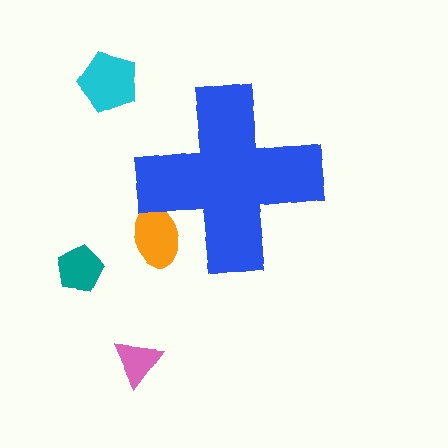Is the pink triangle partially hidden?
No, the pink triangle is fully visible.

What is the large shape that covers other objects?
A blue cross.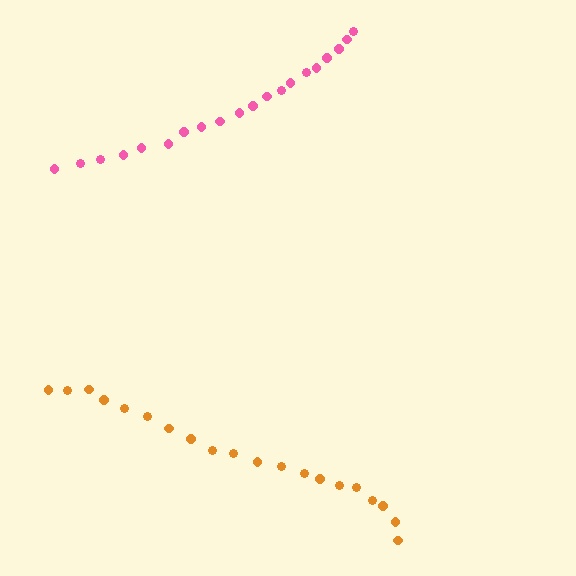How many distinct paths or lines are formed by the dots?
There are 2 distinct paths.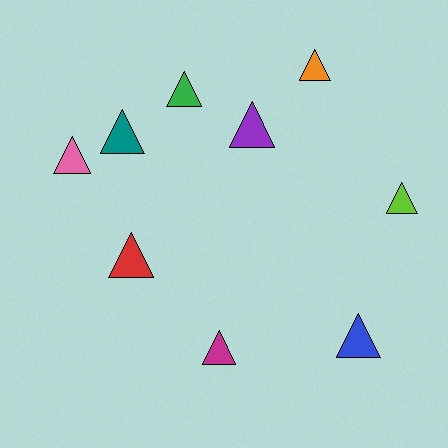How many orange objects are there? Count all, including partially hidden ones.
There is 1 orange object.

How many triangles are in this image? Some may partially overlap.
There are 9 triangles.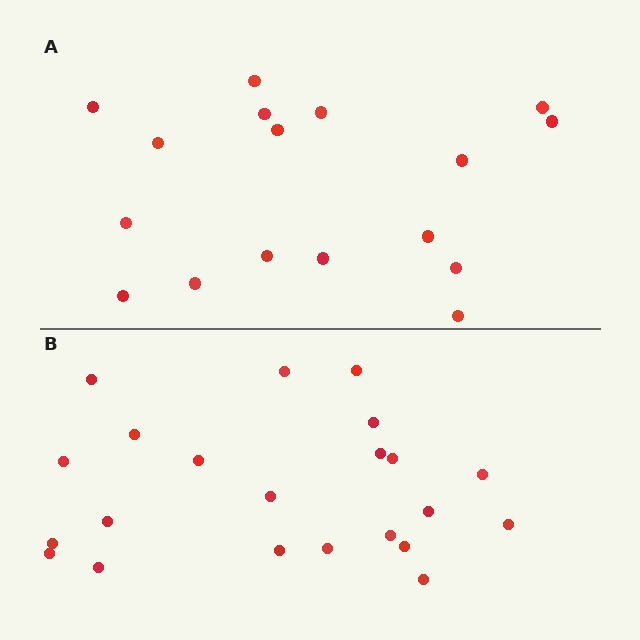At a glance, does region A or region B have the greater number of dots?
Region B (the bottom region) has more dots.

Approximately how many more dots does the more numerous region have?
Region B has about 5 more dots than region A.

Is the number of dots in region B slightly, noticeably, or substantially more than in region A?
Region B has noticeably more, but not dramatically so. The ratio is roughly 1.3 to 1.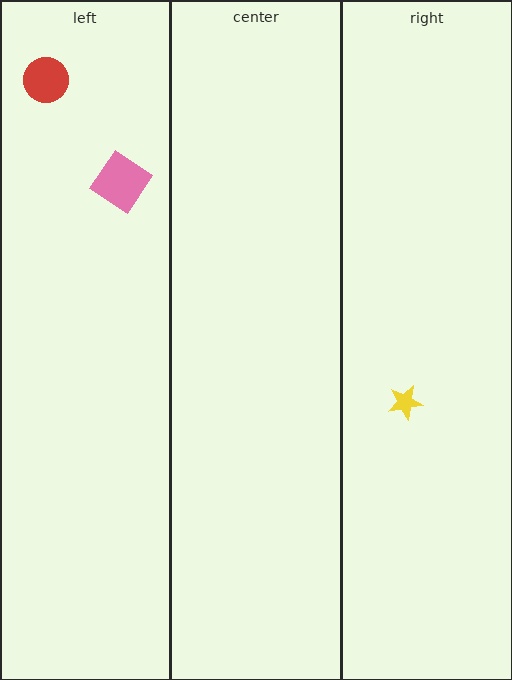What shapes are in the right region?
The yellow star.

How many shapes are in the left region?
2.